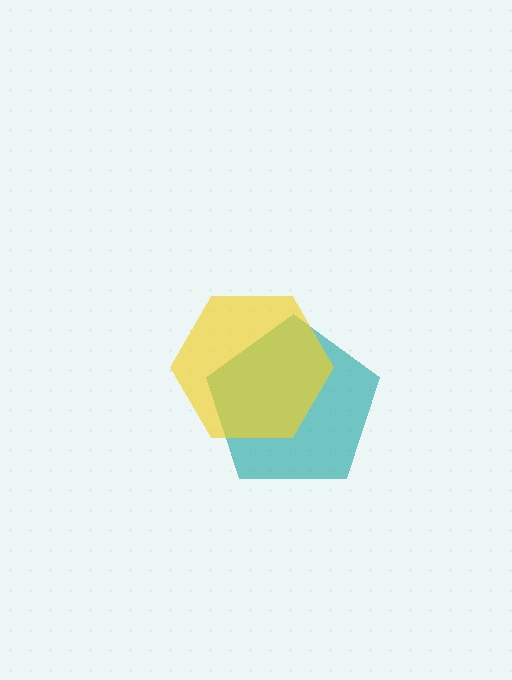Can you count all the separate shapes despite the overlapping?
Yes, there are 2 separate shapes.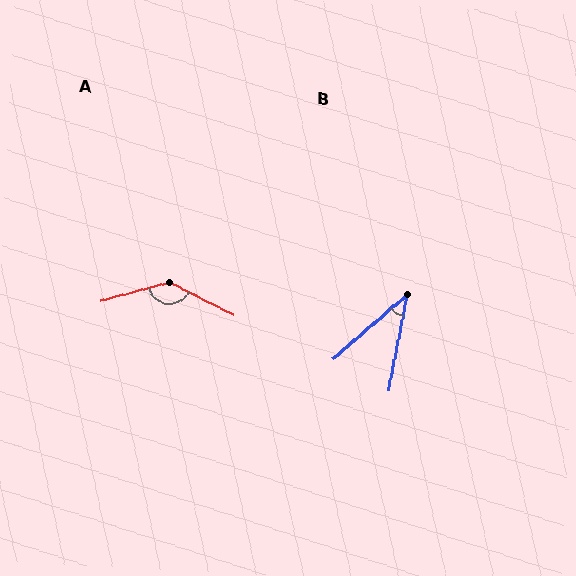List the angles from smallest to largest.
B (38°), A (137°).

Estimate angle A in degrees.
Approximately 137 degrees.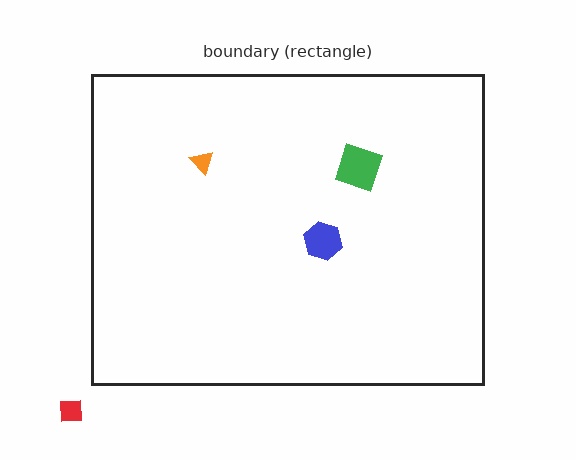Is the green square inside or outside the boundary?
Inside.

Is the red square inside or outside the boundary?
Outside.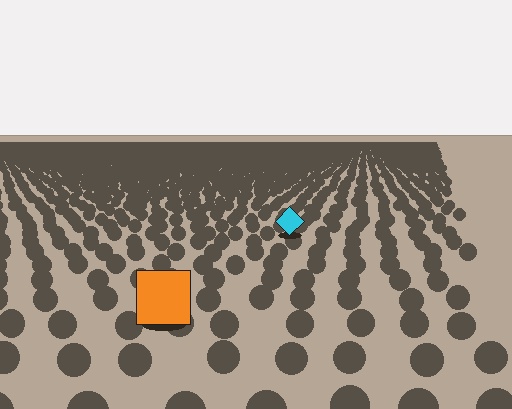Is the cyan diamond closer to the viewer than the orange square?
No. The orange square is closer — you can tell from the texture gradient: the ground texture is coarser near it.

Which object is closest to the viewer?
The orange square is closest. The texture marks near it are larger and more spread out.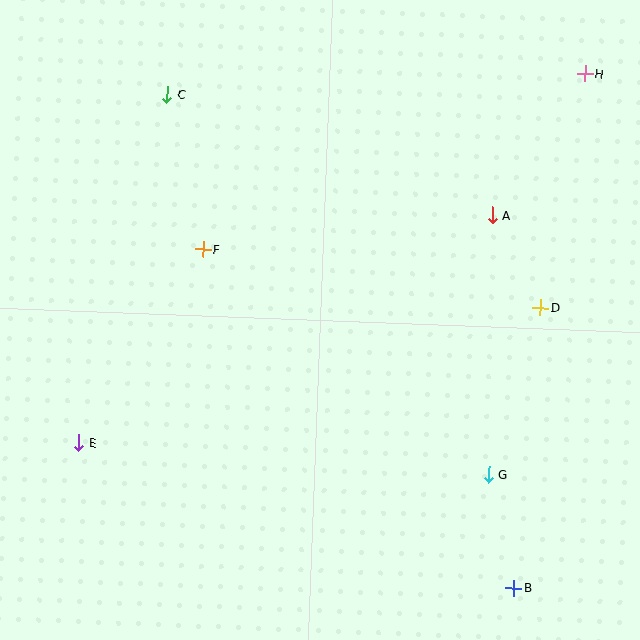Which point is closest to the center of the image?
Point F at (203, 249) is closest to the center.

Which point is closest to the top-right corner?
Point H is closest to the top-right corner.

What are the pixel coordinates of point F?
Point F is at (203, 249).